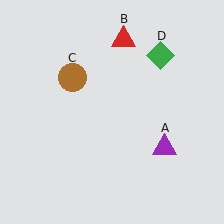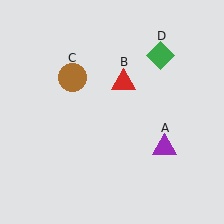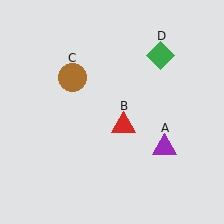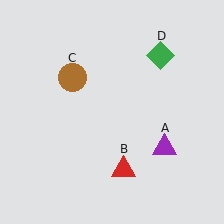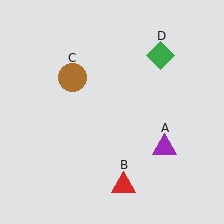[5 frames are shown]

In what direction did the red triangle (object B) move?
The red triangle (object B) moved down.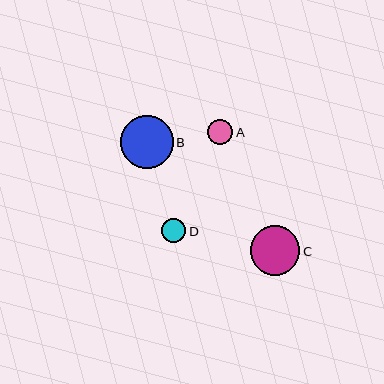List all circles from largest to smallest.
From largest to smallest: B, C, A, D.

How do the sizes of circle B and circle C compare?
Circle B and circle C are approximately the same size.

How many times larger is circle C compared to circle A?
Circle C is approximately 2.0 times the size of circle A.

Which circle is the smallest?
Circle D is the smallest with a size of approximately 24 pixels.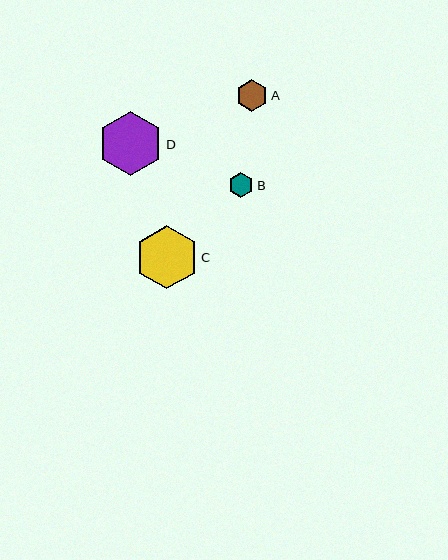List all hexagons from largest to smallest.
From largest to smallest: D, C, A, B.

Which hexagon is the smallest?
Hexagon B is the smallest with a size of approximately 25 pixels.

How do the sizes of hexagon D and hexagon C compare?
Hexagon D and hexagon C are approximately the same size.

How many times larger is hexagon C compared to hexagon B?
Hexagon C is approximately 2.5 times the size of hexagon B.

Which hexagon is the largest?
Hexagon D is the largest with a size of approximately 64 pixels.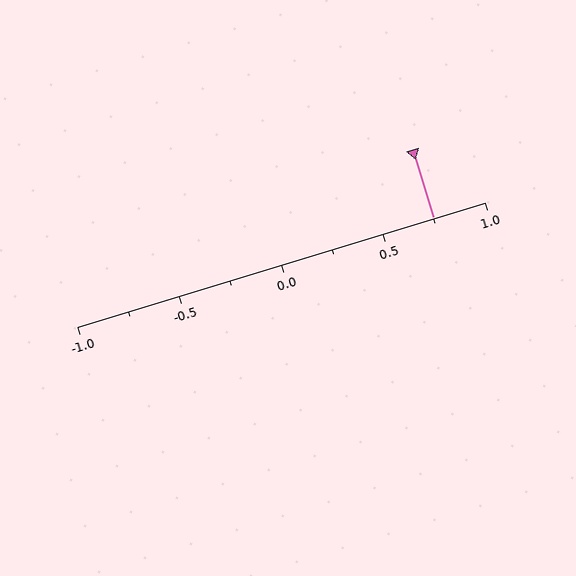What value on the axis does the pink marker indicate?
The marker indicates approximately 0.75.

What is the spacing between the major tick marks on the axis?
The major ticks are spaced 0.5 apart.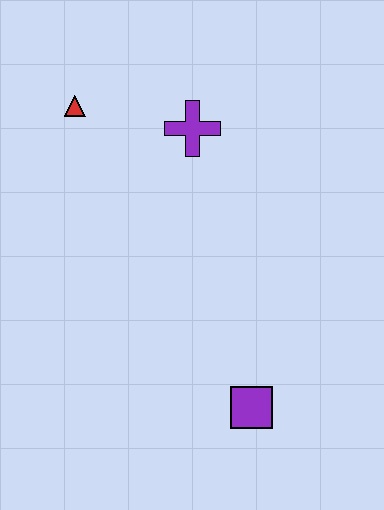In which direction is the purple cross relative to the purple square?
The purple cross is above the purple square.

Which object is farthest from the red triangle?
The purple square is farthest from the red triangle.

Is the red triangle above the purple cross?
Yes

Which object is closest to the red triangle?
The purple cross is closest to the red triangle.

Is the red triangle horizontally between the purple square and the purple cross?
No